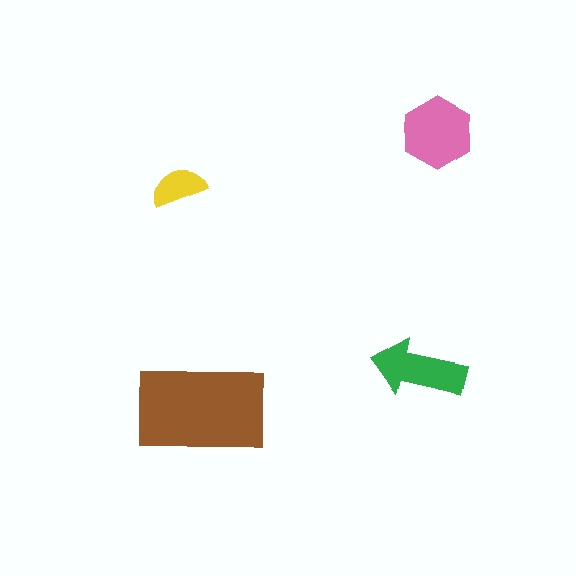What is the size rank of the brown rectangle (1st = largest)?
1st.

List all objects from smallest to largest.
The yellow semicircle, the green arrow, the pink hexagon, the brown rectangle.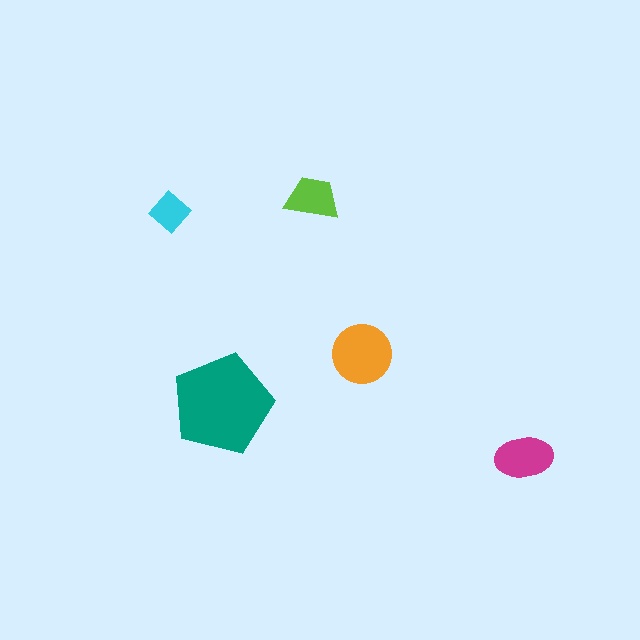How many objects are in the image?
There are 5 objects in the image.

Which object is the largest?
The teal pentagon.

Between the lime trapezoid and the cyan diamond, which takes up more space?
The lime trapezoid.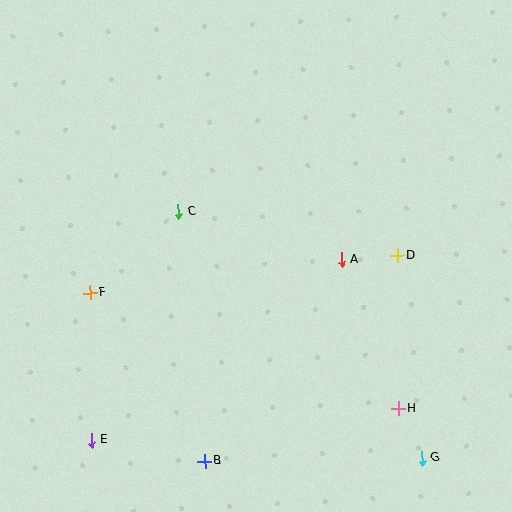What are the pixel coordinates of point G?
Point G is at (422, 458).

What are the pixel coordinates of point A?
Point A is at (341, 260).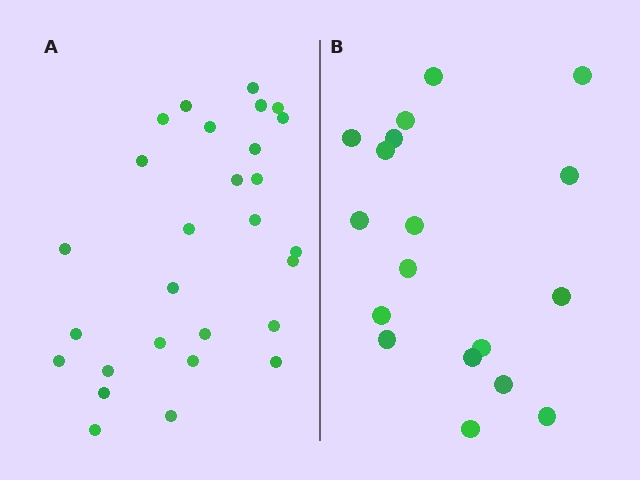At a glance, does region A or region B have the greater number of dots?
Region A (the left region) has more dots.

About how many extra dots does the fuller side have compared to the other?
Region A has roughly 10 or so more dots than region B.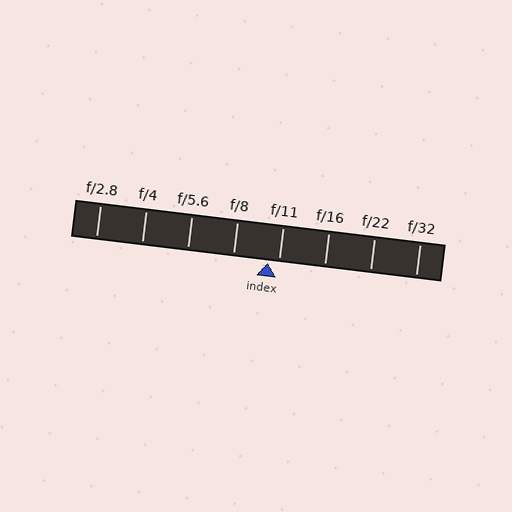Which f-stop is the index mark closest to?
The index mark is closest to f/11.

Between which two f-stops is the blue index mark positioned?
The index mark is between f/8 and f/11.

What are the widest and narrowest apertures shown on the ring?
The widest aperture shown is f/2.8 and the narrowest is f/32.